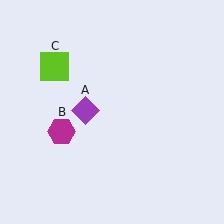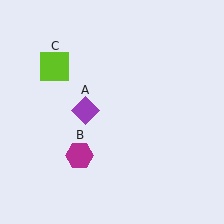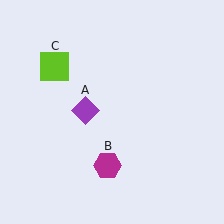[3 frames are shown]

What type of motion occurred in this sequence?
The magenta hexagon (object B) rotated counterclockwise around the center of the scene.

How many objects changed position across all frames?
1 object changed position: magenta hexagon (object B).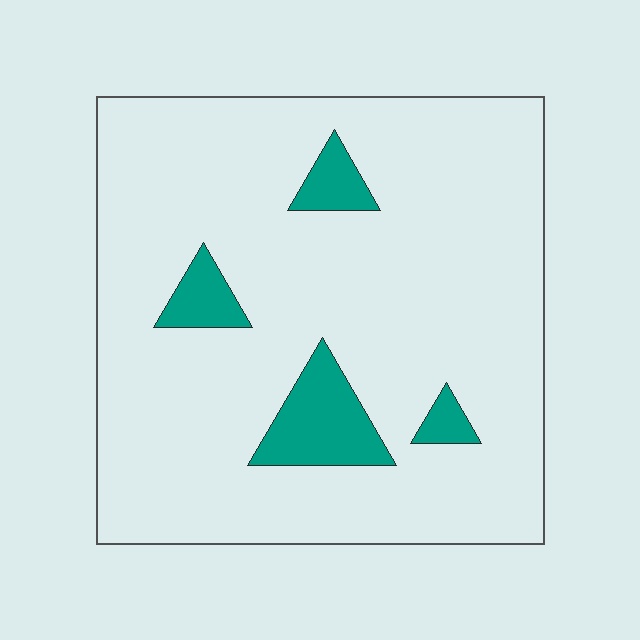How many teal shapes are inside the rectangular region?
4.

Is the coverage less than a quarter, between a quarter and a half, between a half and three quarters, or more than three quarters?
Less than a quarter.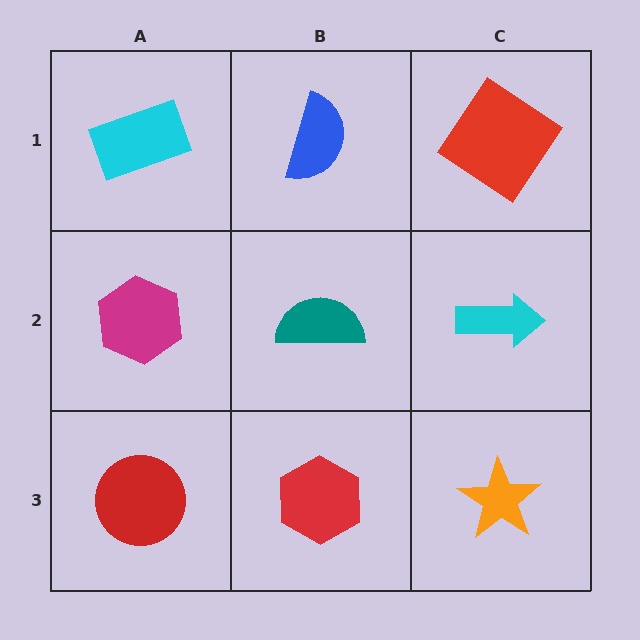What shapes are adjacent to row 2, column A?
A cyan rectangle (row 1, column A), a red circle (row 3, column A), a teal semicircle (row 2, column B).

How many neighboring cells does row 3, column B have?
3.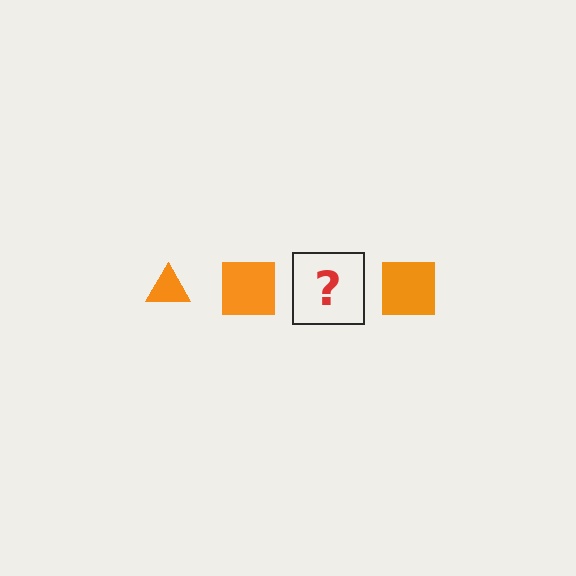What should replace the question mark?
The question mark should be replaced with an orange triangle.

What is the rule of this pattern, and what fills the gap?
The rule is that the pattern cycles through triangle, square shapes in orange. The gap should be filled with an orange triangle.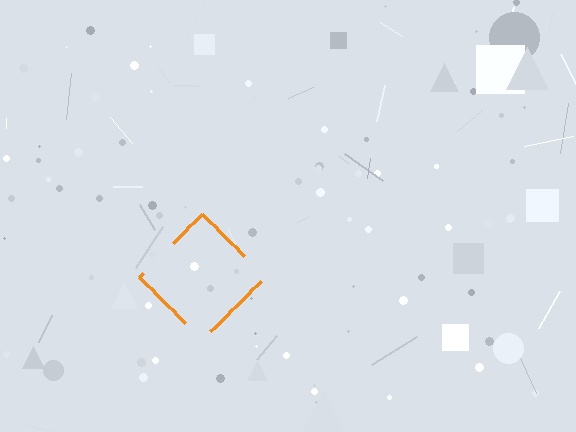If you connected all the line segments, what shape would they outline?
They would outline a diamond.